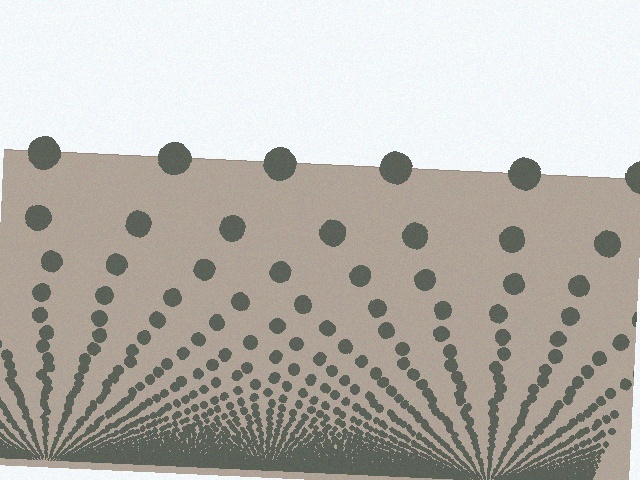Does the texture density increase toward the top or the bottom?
Density increases toward the bottom.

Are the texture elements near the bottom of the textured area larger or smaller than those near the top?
Smaller. The gradient is inverted — elements near the bottom are smaller and denser.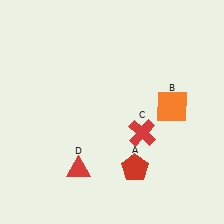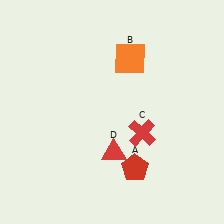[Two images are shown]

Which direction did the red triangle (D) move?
The red triangle (D) moved right.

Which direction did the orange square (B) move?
The orange square (B) moved up.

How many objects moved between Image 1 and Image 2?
2 objects moved between the two images.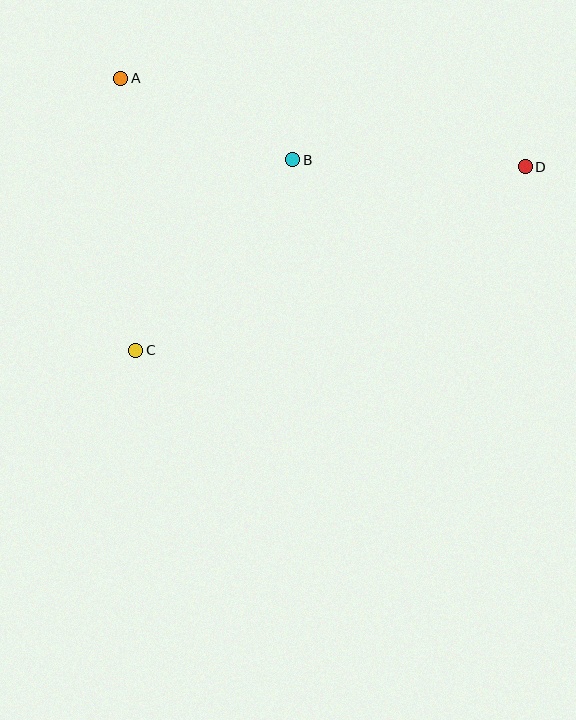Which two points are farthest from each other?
Points C and D are farthest from each other.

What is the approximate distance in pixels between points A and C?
The distance between A and C is approximately 273 pixels.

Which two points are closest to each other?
Points A and B are closest to each other.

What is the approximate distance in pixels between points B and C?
The distance between B and C is approximately 247 pixels.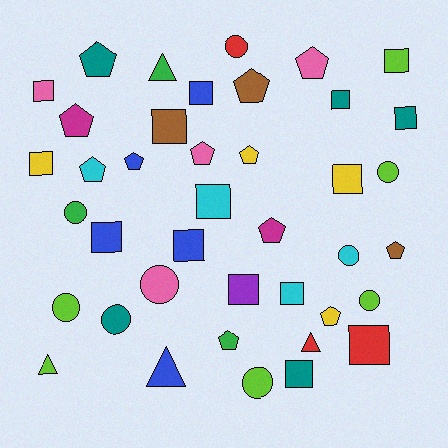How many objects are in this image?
There are 40 objects.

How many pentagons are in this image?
There are 12 pentagons.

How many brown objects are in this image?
There are 3 brown objects.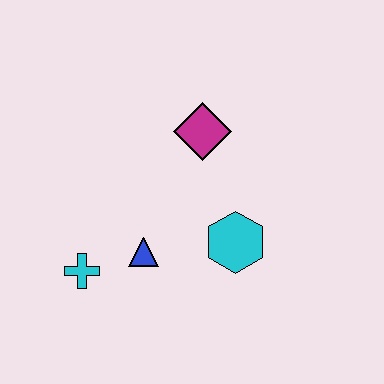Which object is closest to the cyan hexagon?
The blue triangle is closest to the cyan hexagon.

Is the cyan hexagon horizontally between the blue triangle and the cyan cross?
No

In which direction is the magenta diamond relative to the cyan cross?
The magenta diamond is above the cyan cross.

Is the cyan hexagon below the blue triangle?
No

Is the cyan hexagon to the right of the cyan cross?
Yes